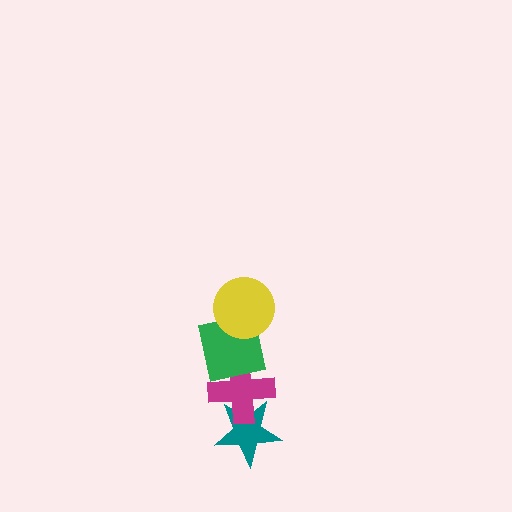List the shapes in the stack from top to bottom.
From top to bottom: the yellow circle, the green square, the magenta cross, the teal star.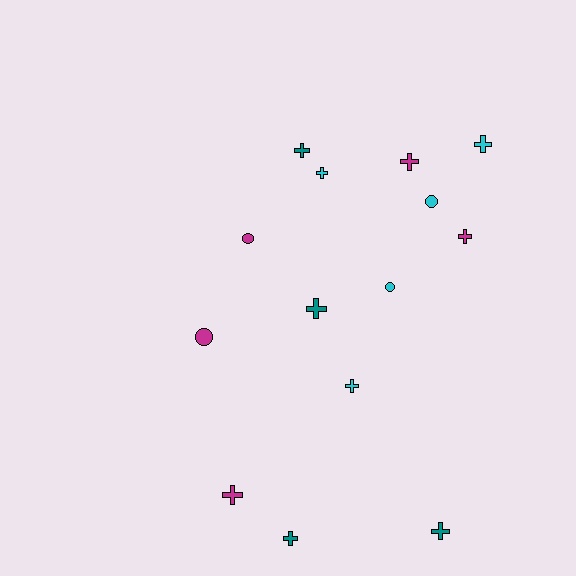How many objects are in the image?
There are 14 objects.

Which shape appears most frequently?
Cross, with 10 objects.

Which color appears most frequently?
Cyan, with 5 objects.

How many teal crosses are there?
There are 4 teal crosses.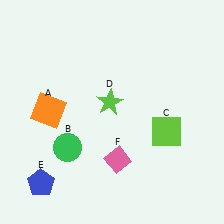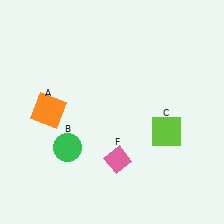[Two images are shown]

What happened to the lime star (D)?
The lime star (D) was removed in Image 2. It was in the top-left area of Image 1.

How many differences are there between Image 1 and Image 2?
There are 2 differences between the two images.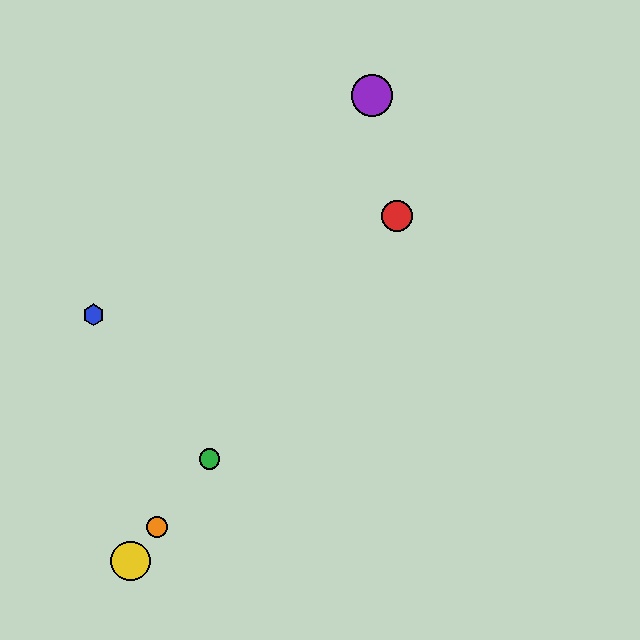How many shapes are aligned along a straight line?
4 shapes (the red circle, the green circle, the yellow circle, the orange circle) are aligned along a straight line.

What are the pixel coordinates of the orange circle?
The orange circle is at (157, 527).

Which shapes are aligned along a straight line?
The red circle, the green circle, the yellow circle, the orange circle are aligned along a straight line.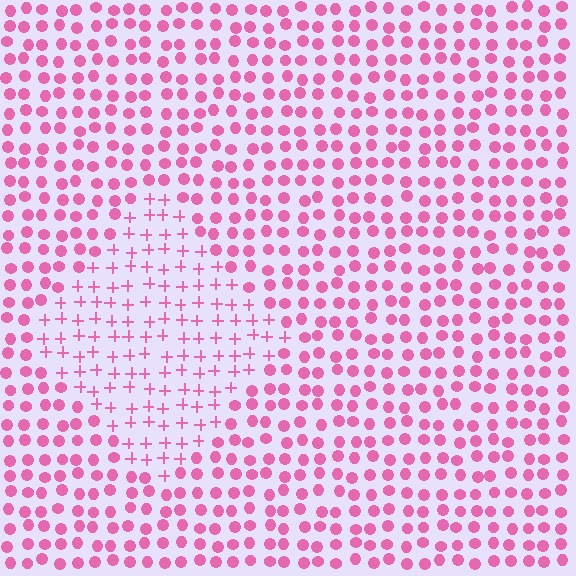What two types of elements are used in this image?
The image uses plus signs inside the diamond region and circles outside it.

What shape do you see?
I see a diamond.